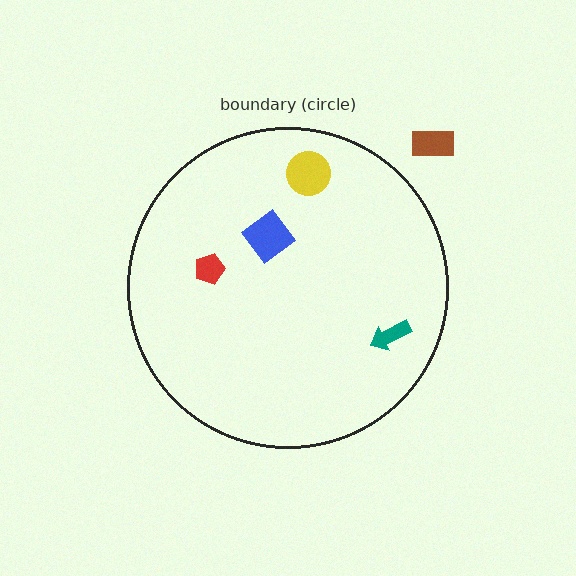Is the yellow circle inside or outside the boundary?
Inside.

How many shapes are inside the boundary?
4 inside, 1 outside.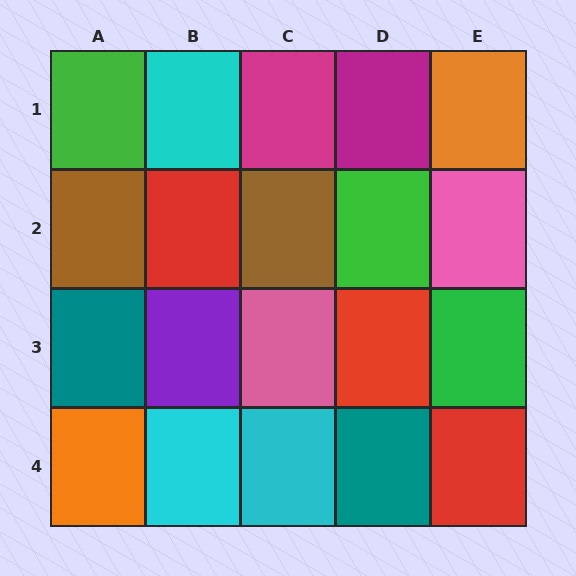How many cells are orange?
2 cells are orange.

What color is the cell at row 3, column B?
Purple.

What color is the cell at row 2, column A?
Brown.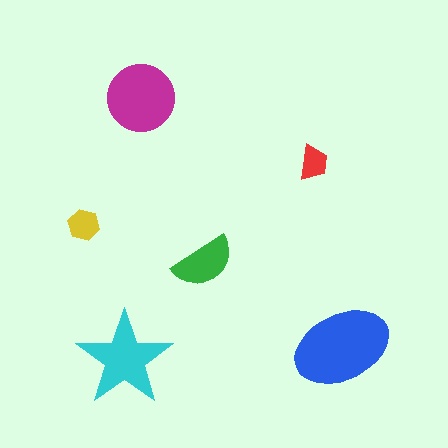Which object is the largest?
The blue ellipse.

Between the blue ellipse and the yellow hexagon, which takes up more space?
The blue ellipse.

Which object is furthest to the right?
The blue ellipse is rightmost.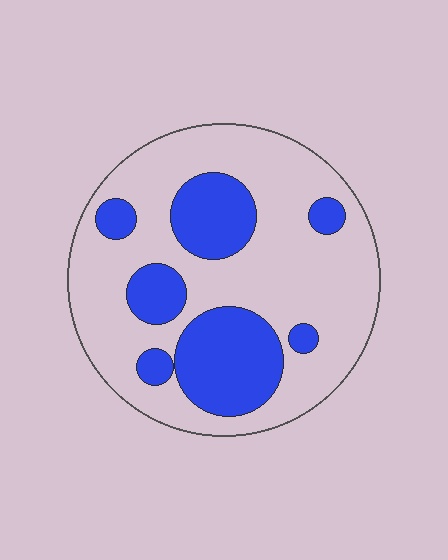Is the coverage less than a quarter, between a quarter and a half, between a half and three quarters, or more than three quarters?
Between a quarter and a half.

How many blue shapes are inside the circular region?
7.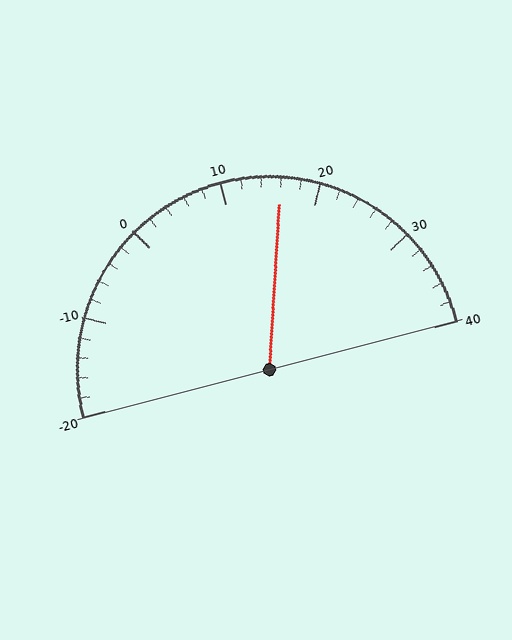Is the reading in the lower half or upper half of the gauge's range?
The reading is in the upper half of the range (-20 to 40).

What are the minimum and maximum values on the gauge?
The gauge ranges from -20 to 40.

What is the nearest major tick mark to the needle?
The nearest major tick mark is 20.